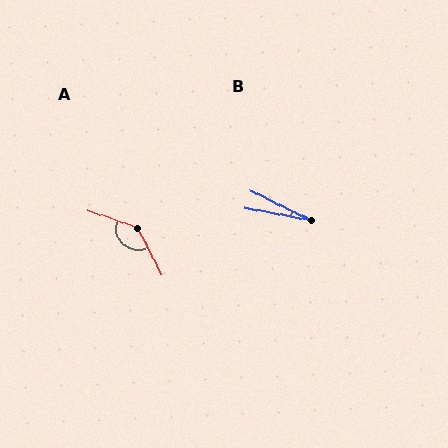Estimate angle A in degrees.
Approximately 136 degrees.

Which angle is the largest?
A, at approximately 136 degrees.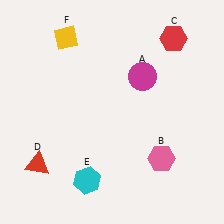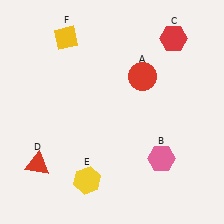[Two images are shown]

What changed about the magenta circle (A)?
In Image 1, A is magenta. In Image 2, it changed to red.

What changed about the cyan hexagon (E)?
In Image 1, E is cyan. In Image 2, it changed to yellow.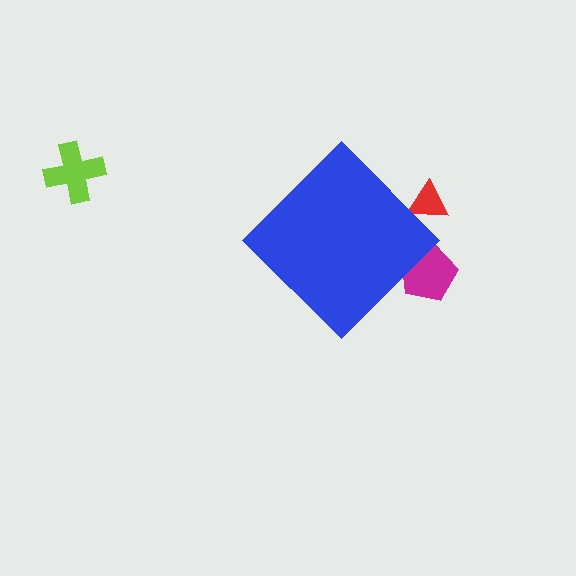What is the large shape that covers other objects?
A blue diamond.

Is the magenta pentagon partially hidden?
Yes, the magenta pentagon is partially hidden behind the blue diamond.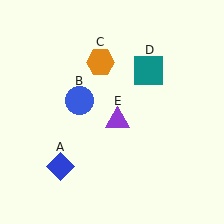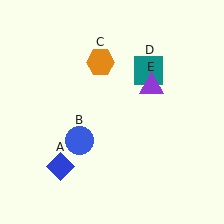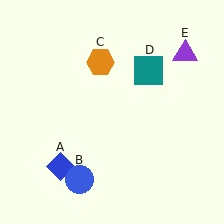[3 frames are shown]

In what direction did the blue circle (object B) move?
The blue circle (object B) moved down.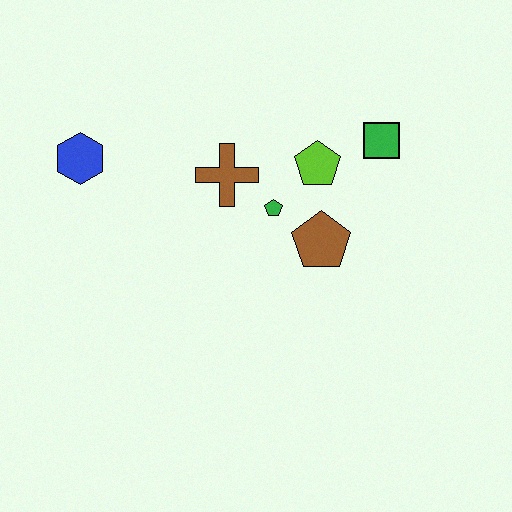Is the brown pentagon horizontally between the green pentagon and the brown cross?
No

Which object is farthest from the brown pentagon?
The blue hexagon is farthest from the brown pentagon.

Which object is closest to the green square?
The lime pentagon is closest to the green square.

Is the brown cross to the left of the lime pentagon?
Yes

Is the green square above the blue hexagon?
Yes